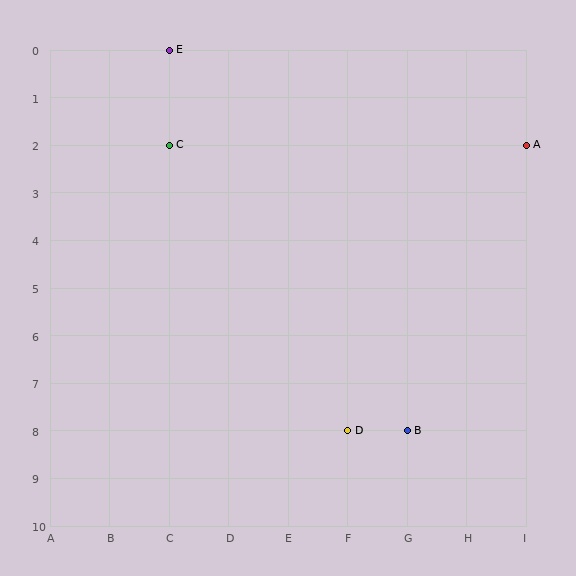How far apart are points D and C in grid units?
Points D and C are 3 columns and 6 rows apart (about 6.7 grid units diagonally).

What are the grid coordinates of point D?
Point D is at grid coordinates (F, 8).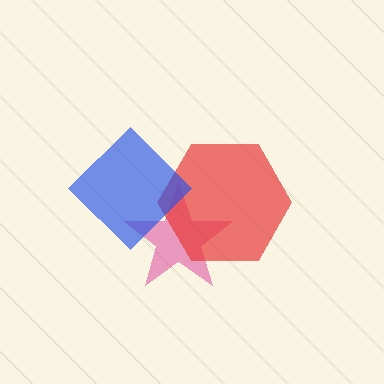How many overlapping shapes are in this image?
There are 3 overlapping shapes in the image.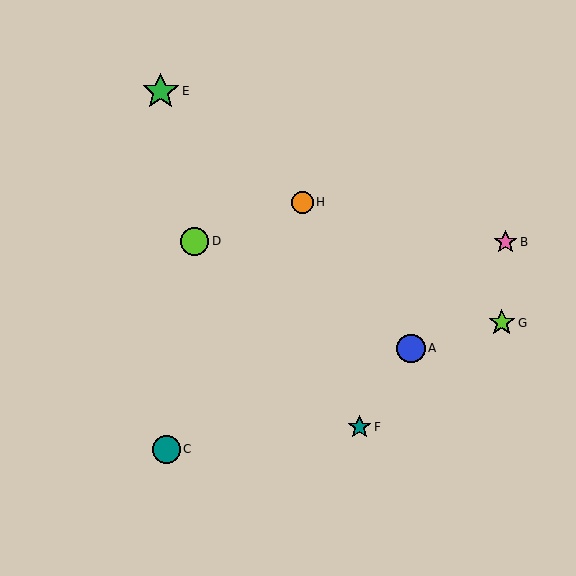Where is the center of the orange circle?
The center of the orange circle is at (302, 202).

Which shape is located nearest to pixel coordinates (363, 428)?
The teal star (labeled F) at (360, 427) is nearest to that location.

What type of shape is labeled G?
Shape G is a lime star.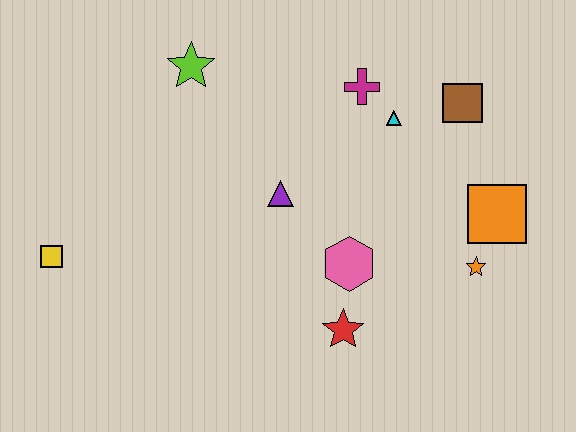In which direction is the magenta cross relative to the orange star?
The magenta cross is above the orange star.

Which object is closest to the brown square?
The cyan triangle is closest to the brown square.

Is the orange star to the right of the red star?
Yes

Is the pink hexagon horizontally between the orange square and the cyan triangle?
No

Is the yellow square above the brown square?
No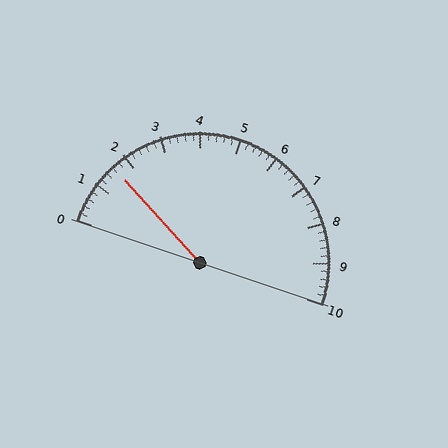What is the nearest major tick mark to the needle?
The nearest major tick mark is 2.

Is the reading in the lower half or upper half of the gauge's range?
The reading is in the lower half of the range (0 to 10).